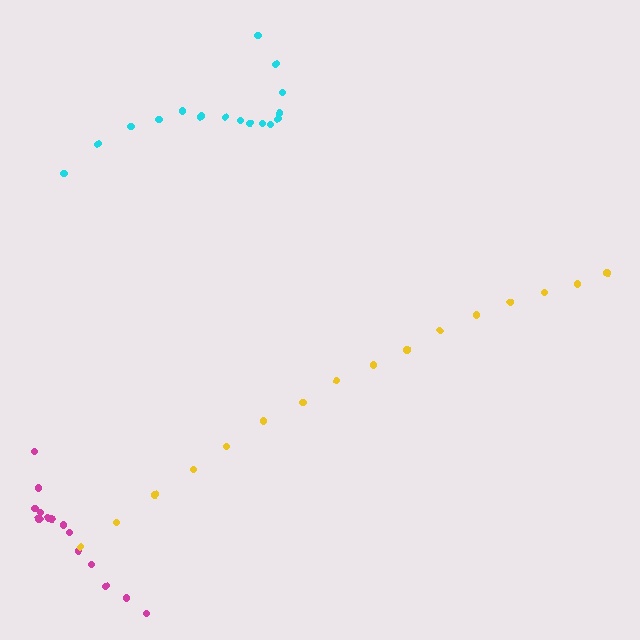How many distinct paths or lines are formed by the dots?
There are 3 distinct paths.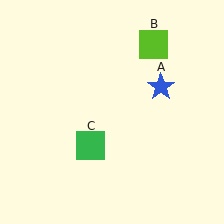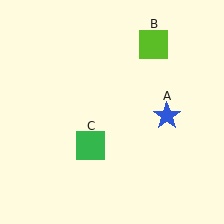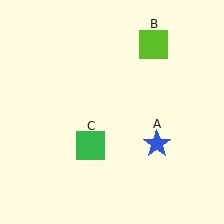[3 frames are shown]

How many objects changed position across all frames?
1 object changed position: blue star (object A).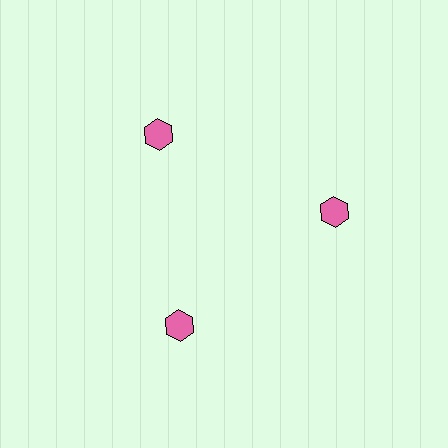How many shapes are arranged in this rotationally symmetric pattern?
There are 3 shapes, arranged in 3 groups of 1.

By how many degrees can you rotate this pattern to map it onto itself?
The pattern maps onto itself every 120 degrees of rotation.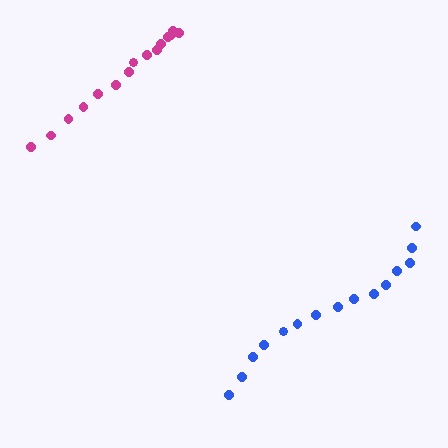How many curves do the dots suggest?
There are 2 distinct paths.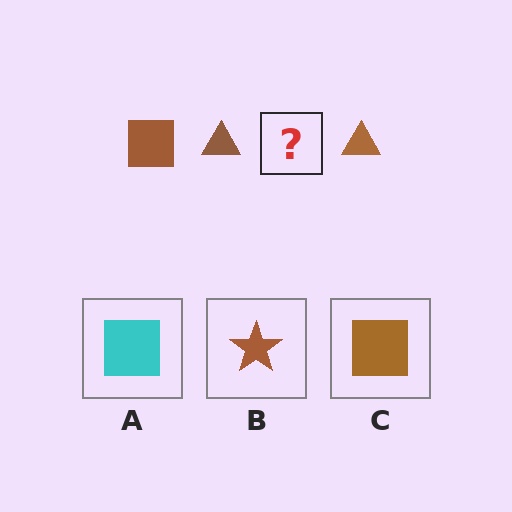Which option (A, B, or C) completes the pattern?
C.